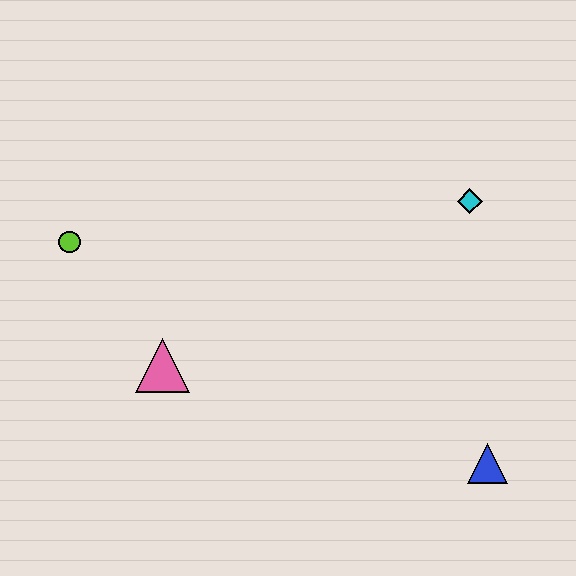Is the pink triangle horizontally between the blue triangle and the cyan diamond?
No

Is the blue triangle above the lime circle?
No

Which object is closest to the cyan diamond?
The blue triangle is closest to the cyan diamond.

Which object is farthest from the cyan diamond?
The lime circle is farthest from the cyan diamond.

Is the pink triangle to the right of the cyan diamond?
No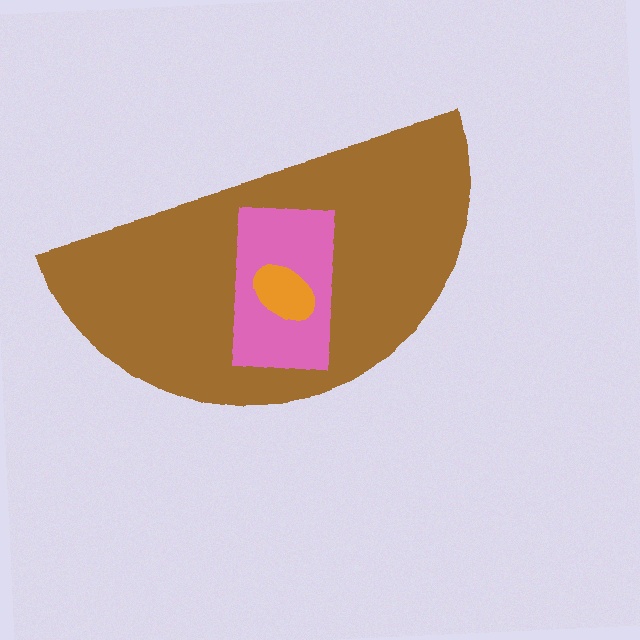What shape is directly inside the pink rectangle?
The orange ellipse.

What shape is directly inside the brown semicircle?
The pink rectangle.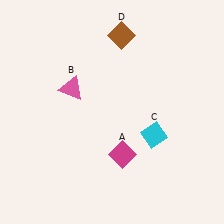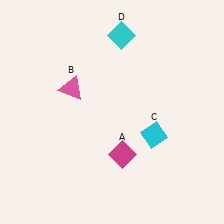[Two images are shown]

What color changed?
The diamond (D) changed from brown in Image 1 to cyan in Image 2.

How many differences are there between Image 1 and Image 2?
There is 1 difference between the two images.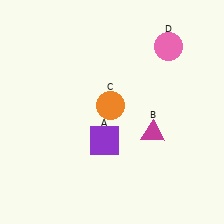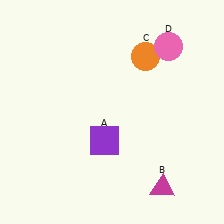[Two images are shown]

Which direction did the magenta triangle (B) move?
The magenta triangle (B) moved down.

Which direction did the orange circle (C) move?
The orange circle (C) moved up.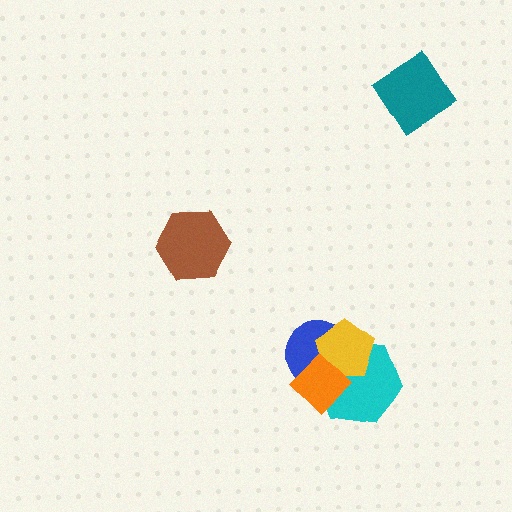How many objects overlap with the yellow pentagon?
3 objects overlap with the yellow pentagon.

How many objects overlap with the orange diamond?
3 objects overlap with the orange diamond.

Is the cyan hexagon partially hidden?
Yes, it is partially covered by another shape.